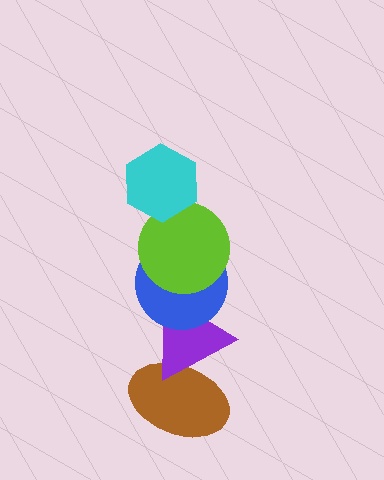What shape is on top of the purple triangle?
The blue circle is on top of the purple triangle.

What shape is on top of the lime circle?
The cyan hexagon is on top of the lime circle.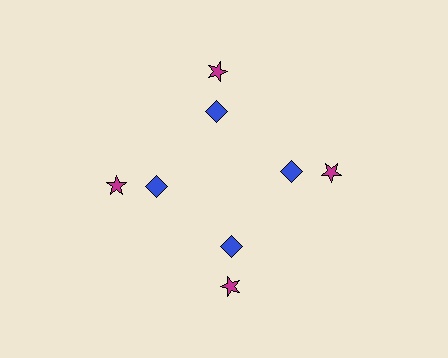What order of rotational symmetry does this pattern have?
This pattern has 4-fold rotational symmetry.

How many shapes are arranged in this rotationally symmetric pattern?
There are 8 shapes, arranged in 4 groups of 2.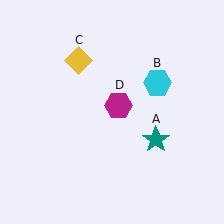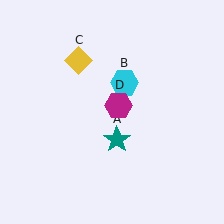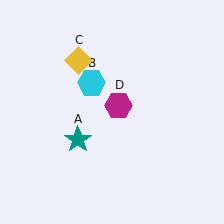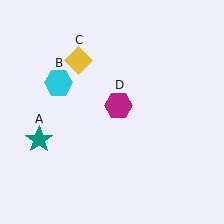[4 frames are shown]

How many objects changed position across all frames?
2 objects changed position: teal star (object A), cyan hexagon (object B).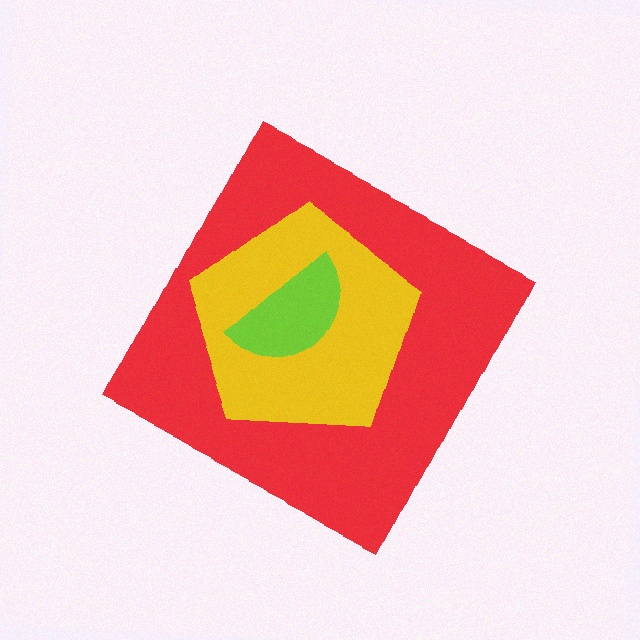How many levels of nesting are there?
3.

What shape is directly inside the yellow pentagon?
The lime semicircle.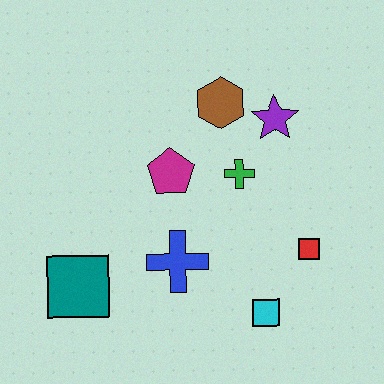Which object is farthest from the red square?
The teal square is farthest from the red square.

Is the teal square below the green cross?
Yes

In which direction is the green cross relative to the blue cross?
The green cross is above the blue cross.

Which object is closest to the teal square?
The blue cross is closest to the teal square.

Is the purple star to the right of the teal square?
Yes